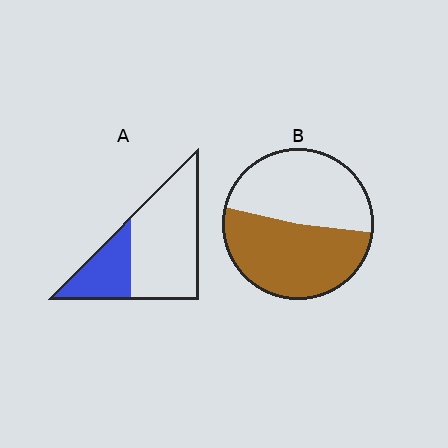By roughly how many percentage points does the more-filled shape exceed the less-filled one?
By roughly 20 percentage points (B over A).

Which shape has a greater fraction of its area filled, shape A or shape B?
Shape B.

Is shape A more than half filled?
No.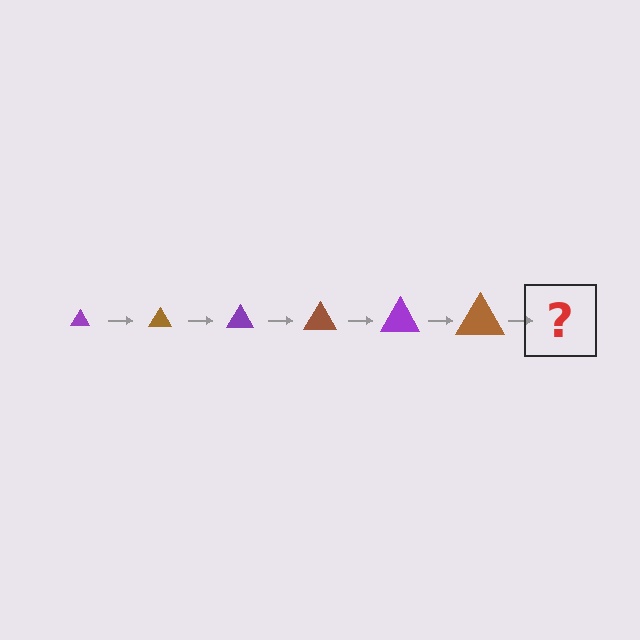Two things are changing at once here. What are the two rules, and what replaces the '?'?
The two rules are that the triangle grows larger each step and the color cycles through purple and brown. The '?' should be a purple triangle, larger than the previous one.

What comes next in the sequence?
The next element should be a purple triangle, larger than the previous one.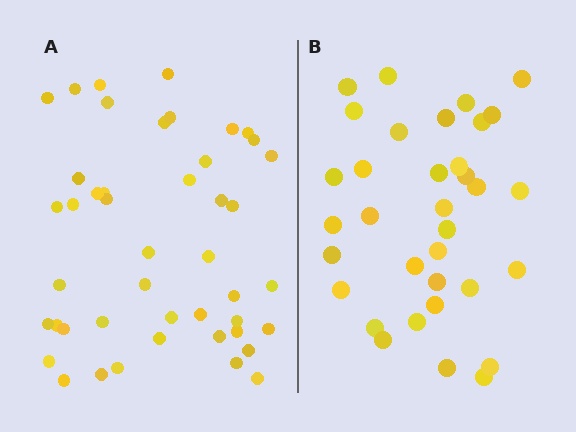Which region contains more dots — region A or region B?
Region A (the left region) has more dots.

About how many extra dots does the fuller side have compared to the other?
Region A has roughly 12 or so more dots than region B.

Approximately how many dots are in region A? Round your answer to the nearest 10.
About 40 dots. (The exact count is 45, which rounds to 40.)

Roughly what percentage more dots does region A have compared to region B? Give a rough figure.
About 30% more.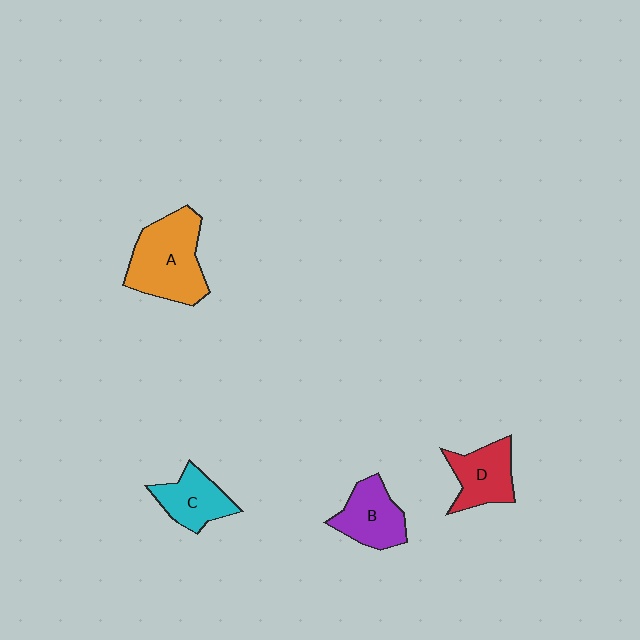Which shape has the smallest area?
Shape C (cyan).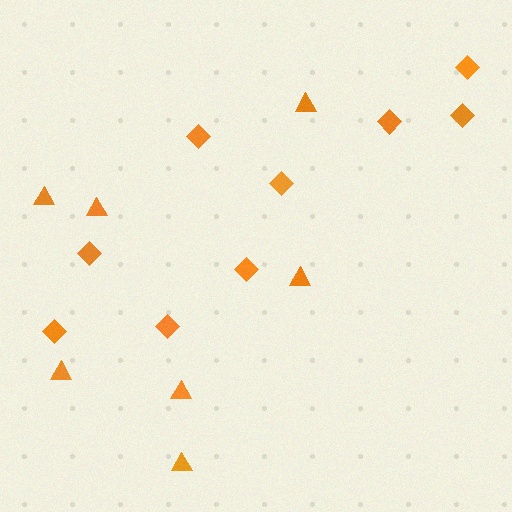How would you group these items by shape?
There are 2 groups: one group of diamonds (9) and one group of triangles (7).